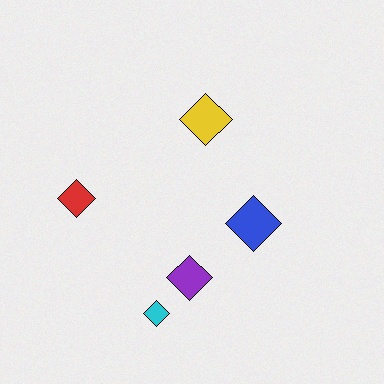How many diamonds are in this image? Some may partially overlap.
There are 5 diamonds.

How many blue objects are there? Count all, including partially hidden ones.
There is 1 blue object.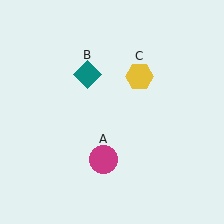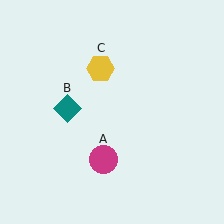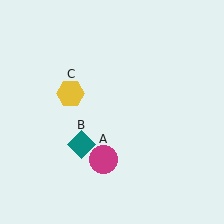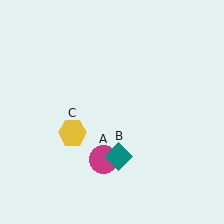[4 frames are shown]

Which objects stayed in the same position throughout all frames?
Magenta circle (object A) remained stationary.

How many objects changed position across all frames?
2 objects changed position: teal diamond (object B), yellow hexagon (object C).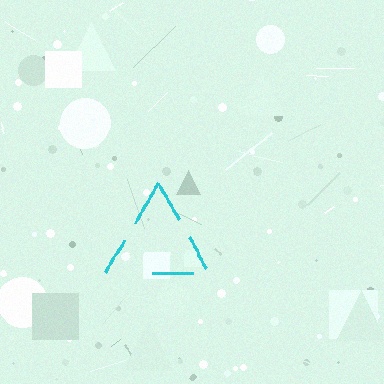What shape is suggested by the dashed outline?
The dashed outline suggests a triangle.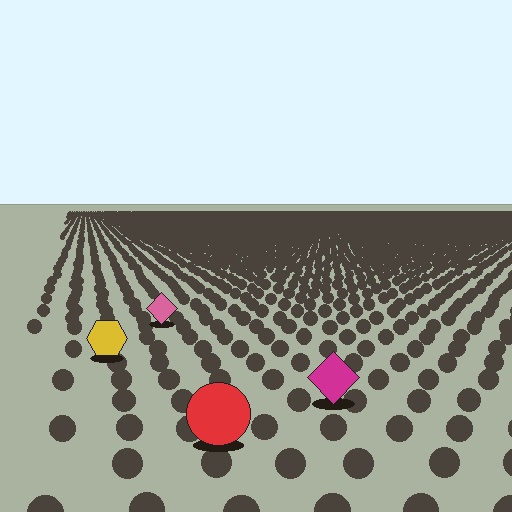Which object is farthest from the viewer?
The pink diamond is farthest from the viewer. It appears smaller and the ground texture around it is denser.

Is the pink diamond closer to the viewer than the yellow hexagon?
No. The yellow hexagon is closer — you can tell from the texture gradient: the ground texture is coarser near it.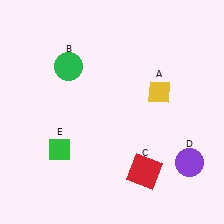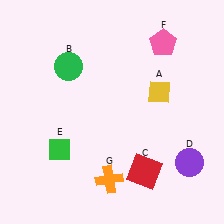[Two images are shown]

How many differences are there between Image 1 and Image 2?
There are 2 differences between the two images.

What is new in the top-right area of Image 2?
A pink pentagon (F) was added in the top-right area of Image 2.